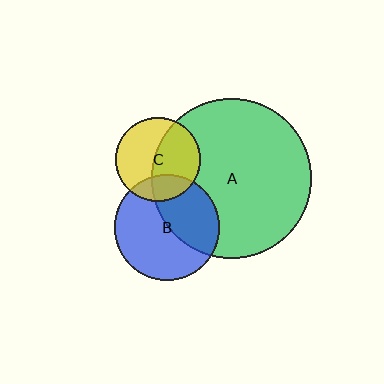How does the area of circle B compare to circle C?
Approximately 1.6 times.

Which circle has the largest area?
Circle A (green).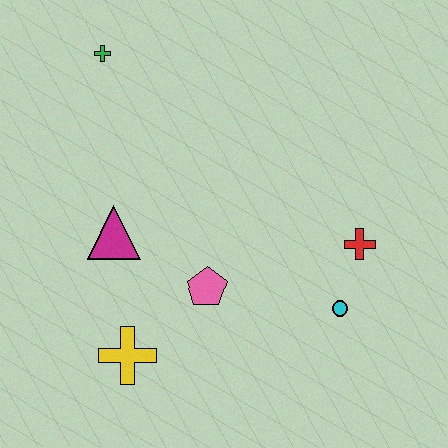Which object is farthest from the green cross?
The cyan circle is farthest from the green cross.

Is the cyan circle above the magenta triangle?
No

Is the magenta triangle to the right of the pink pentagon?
No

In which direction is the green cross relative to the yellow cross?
The green cross is above the yellow cross.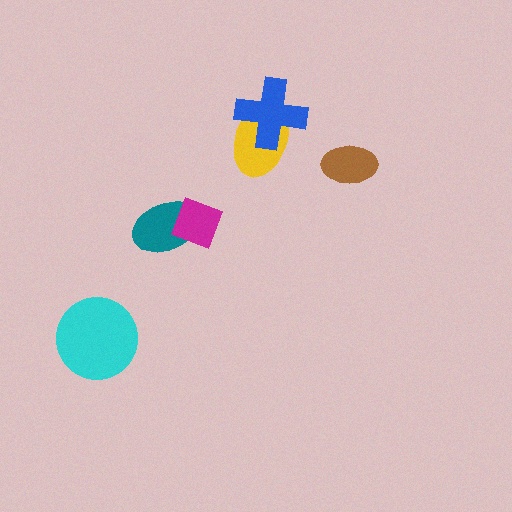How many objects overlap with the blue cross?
1 object overlaps with the blue cross.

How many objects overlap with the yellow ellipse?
1 object overlaps with the yellow ellipse.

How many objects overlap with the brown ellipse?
0 objects overlap with the brown ellipse.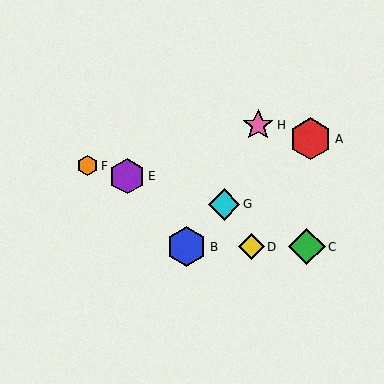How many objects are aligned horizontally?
3 objects (B, C, D) are aligned horizontally.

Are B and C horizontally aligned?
Yes, both are at y≈247.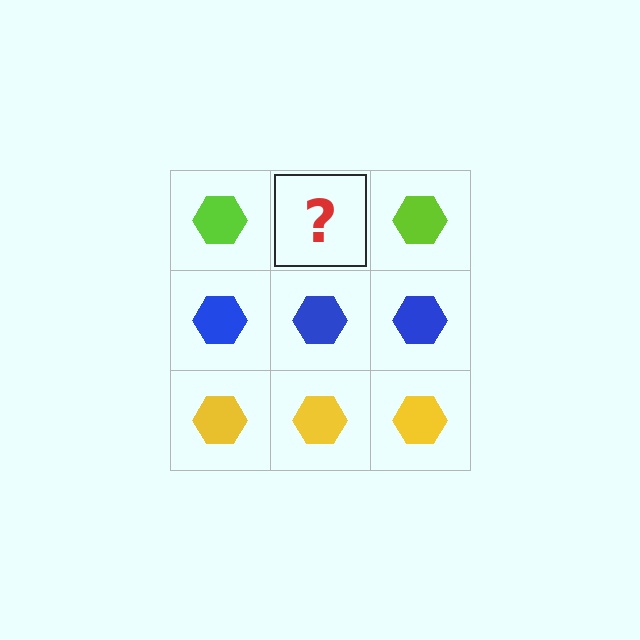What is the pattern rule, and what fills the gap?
The rule is that each row has a consistent color. The gap should be filled with a lime hexagon.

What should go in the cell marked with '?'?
The missing cell should contain a lime hexagon.